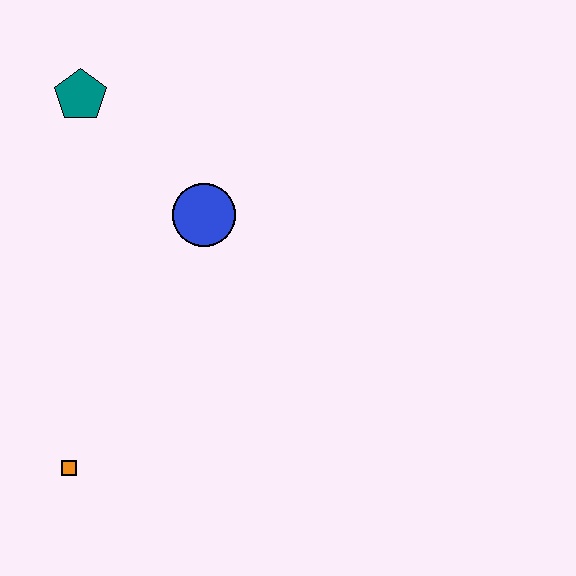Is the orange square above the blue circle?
No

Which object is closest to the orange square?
The blue circle is closest to the orange square.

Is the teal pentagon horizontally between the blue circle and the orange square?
Yes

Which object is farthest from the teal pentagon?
The orange square is farthest from the teal pentagon.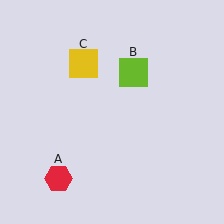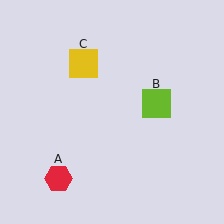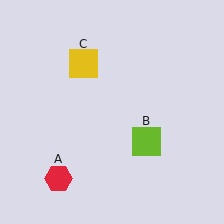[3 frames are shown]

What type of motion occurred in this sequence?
The lime square (object B) rotated clockwise around the center of the scene.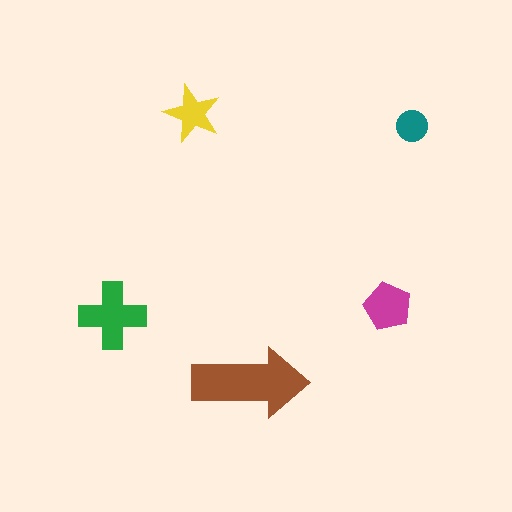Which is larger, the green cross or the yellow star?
The green cross.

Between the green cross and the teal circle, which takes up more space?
The green cross.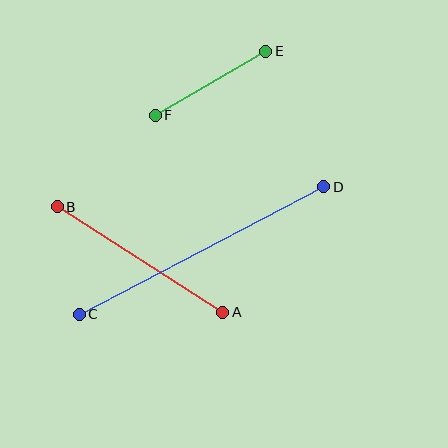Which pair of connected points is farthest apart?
Points C and D are farthest apart.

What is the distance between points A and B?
The distance is approximately 196 pixels.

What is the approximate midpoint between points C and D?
The midpoint is at approximately (202, 251) pixels.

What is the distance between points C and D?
The distance is approximately 276 pixels.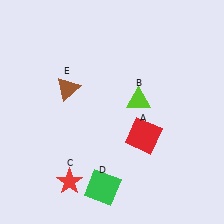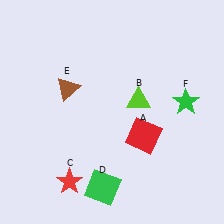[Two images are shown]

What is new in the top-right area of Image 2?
A green star (F) was added in the top-right area of Image 2.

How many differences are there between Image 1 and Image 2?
There is 1 difference between the two images.